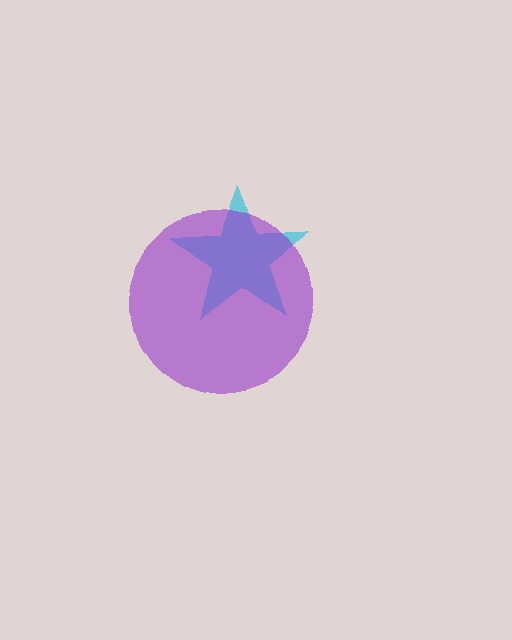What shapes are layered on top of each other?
The layered shapes are: a cyan star, a purple circle.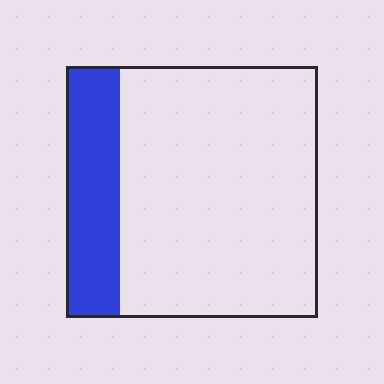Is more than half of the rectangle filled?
No.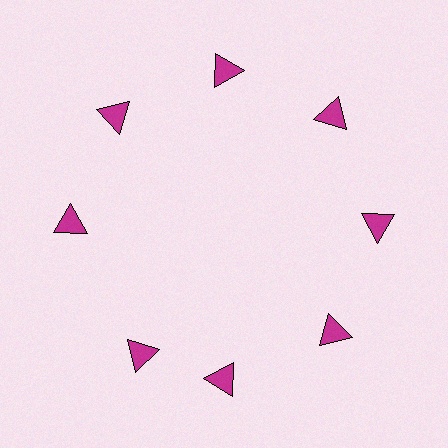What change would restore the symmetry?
The symmetry would be restored by rotating it back into even spacing with its neighbors so that all 8 triangles sit at equal angles and equal distance from the center.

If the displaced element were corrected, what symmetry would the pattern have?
It would have 8-fold rotational symmetry — the pattern would map onto itself every 45 degrees.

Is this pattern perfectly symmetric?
No. The 8 magenta triangles are arranged in a ring, but one element near the 8 o'clock position is rotated out of alignment along the ring, breaking the 8-fold rotational symmetry.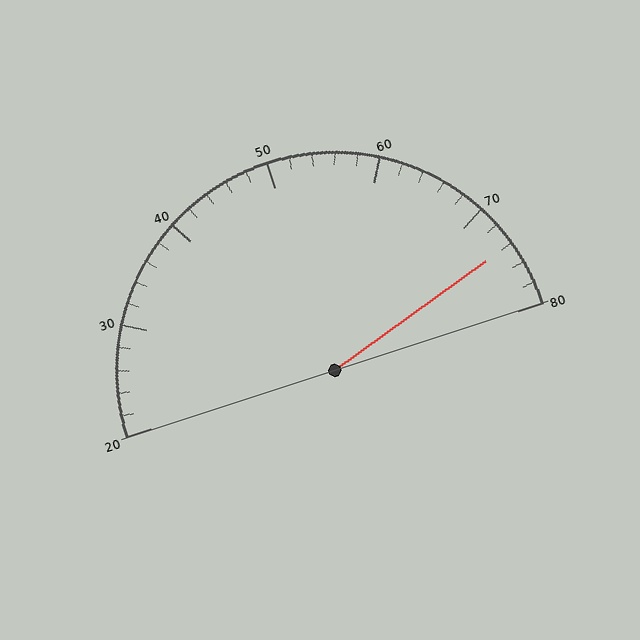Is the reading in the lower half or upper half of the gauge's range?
The reading is in the upper half of the range (20 to 80).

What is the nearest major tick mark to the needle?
The nearest major tick mark is 70.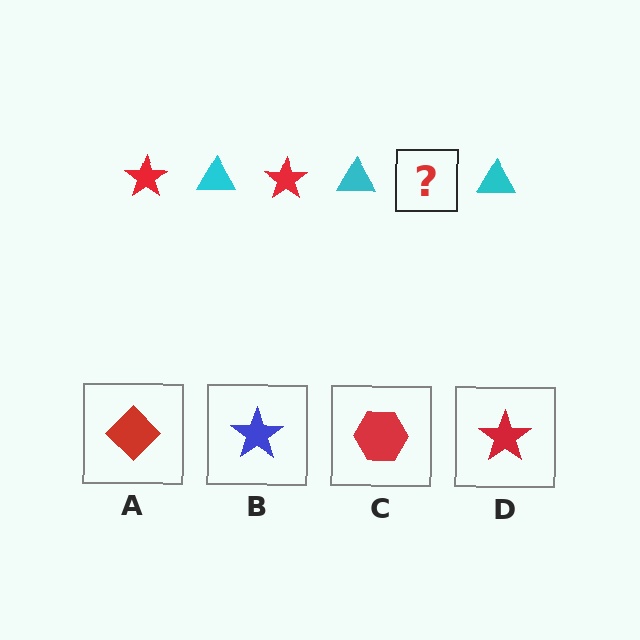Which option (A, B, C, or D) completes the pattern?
D.